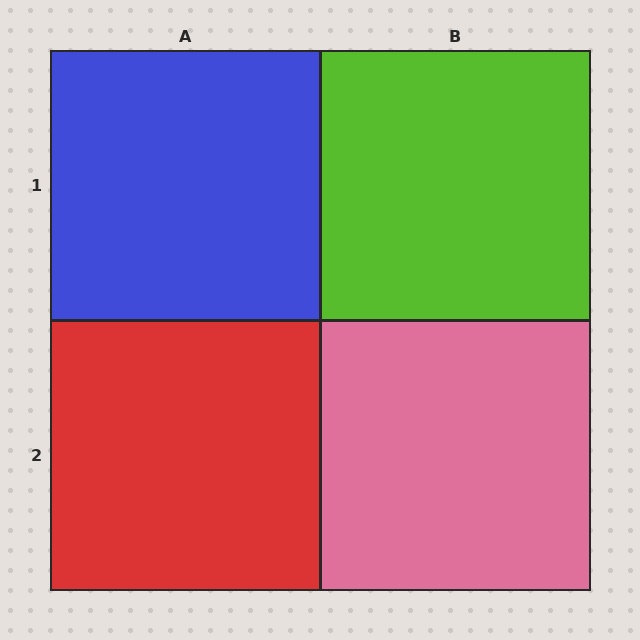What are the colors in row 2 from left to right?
Red, pink.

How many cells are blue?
1 cell is blue.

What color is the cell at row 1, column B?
Lime.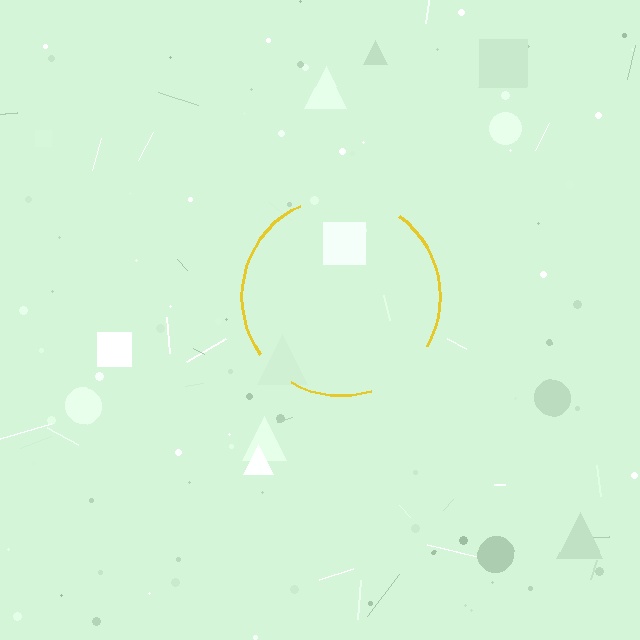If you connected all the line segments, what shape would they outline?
They would outline a circle.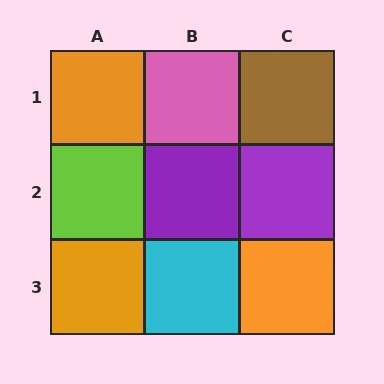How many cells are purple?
2 cells are purple.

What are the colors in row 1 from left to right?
Orange, pink, brown.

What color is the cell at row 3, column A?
Orange.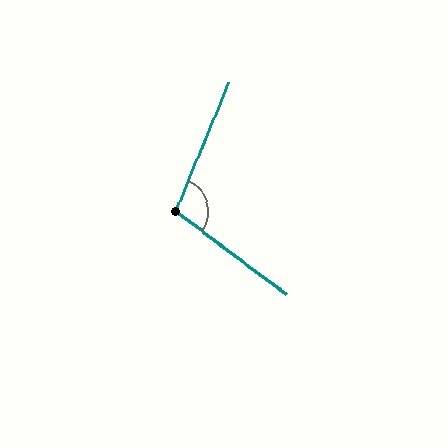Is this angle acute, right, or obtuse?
It is obtuse.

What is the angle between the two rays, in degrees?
Approximately 104 degrees.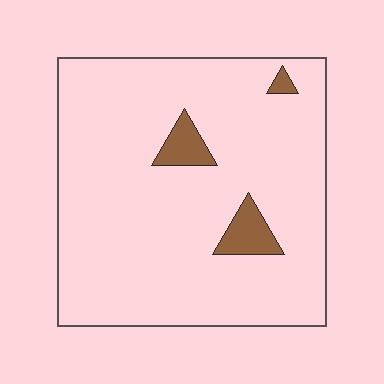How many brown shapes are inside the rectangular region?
3.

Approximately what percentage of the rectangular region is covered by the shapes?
Approximately 5%.